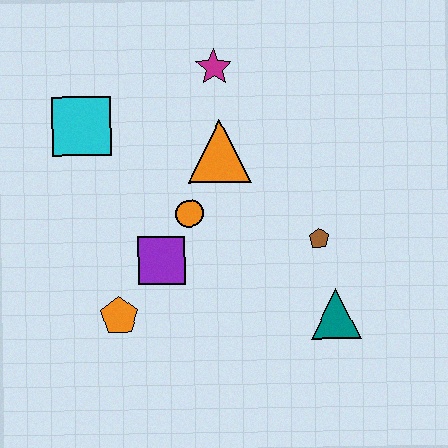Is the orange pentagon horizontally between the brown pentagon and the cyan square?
Yes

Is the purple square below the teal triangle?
No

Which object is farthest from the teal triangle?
The cyan square is farthest from the teal triangle.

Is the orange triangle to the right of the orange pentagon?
Yes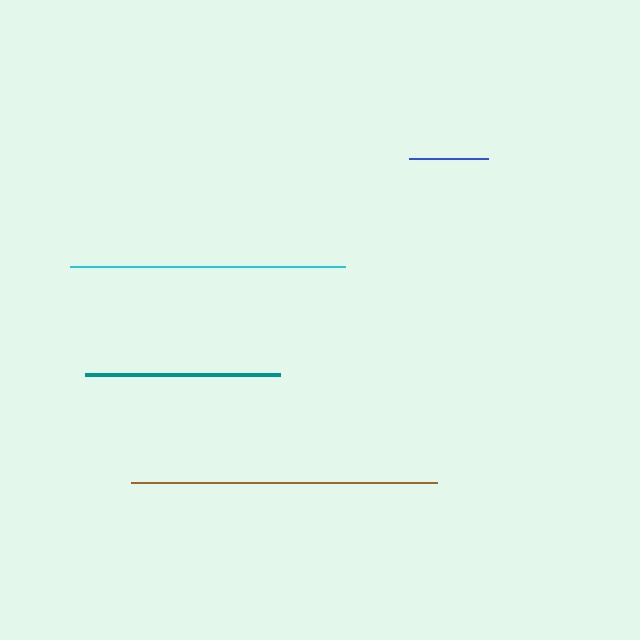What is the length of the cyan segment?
The cyan segment is approximately 275 pixels long.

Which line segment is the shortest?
The blue line is the shortest at approximately 79 pixels.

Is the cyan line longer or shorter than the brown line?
The brown line is longer than the cyan line.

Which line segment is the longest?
The brown line is the longest at approximately 306 pixels.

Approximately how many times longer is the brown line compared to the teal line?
The brown line is approximately 1.6 times the length of the teal line.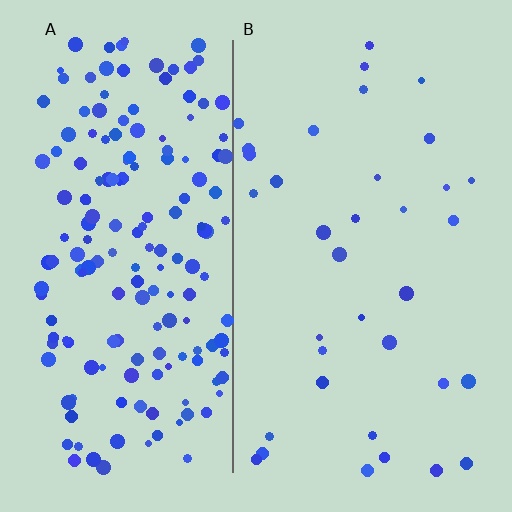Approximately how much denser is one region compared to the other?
Approximately 5.0× — region A over region B.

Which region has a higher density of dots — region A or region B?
A (the left).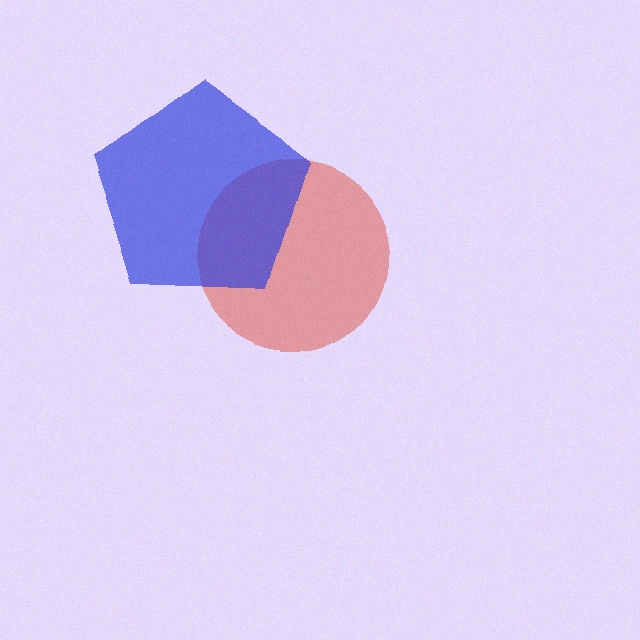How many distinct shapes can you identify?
There are 2 distinct shapes: a red circle, a blue pentagon.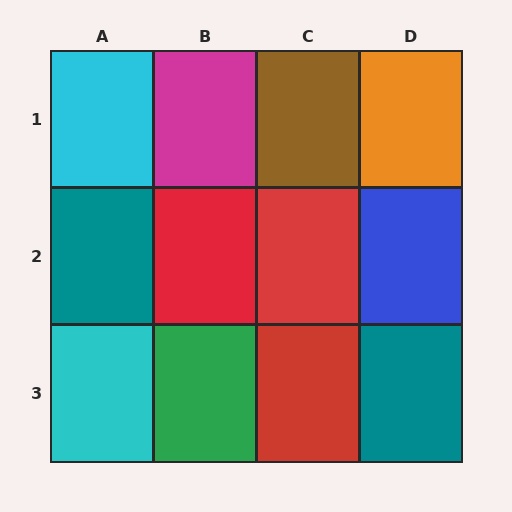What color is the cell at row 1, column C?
Brown.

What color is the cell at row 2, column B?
Red.